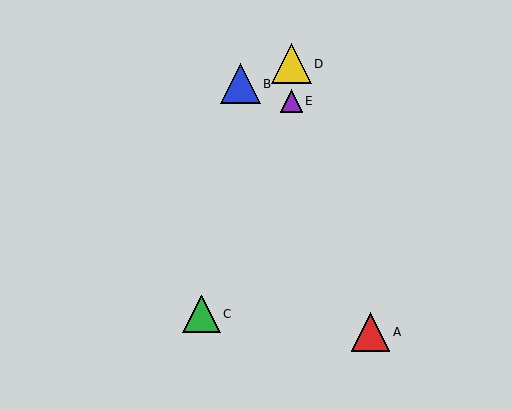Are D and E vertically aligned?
Yes, both are at x≈291.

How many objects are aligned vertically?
2 objects (D, E) are aligned vertically.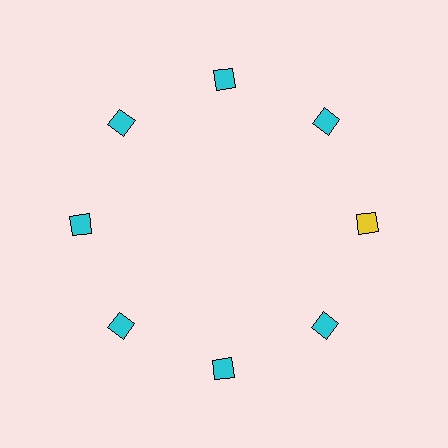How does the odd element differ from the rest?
It has a different color: yellow instead of cyan.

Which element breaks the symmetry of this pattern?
The yellow diamond at roughly the 3 o'clock position breaks the symmetry. All other shapes are cyan diamonds.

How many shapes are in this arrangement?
There are 8 shapes arranged in a ring pattern.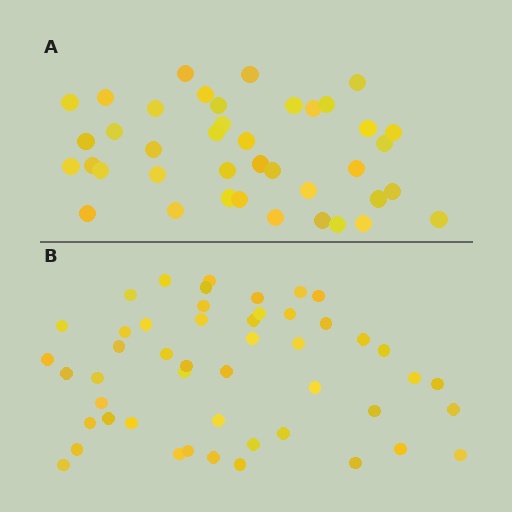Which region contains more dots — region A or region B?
Region B (the bottom region) has more dots.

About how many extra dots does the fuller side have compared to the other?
Region B has roughly 8 or so more dots than region A.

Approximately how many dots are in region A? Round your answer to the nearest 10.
About 40 dots.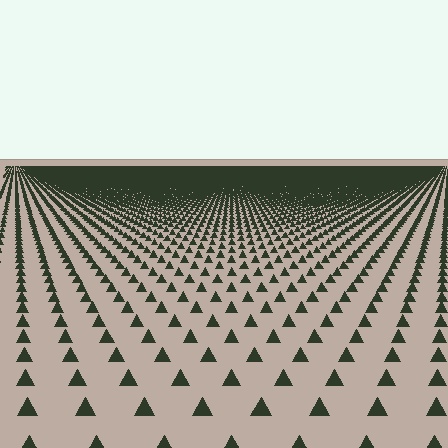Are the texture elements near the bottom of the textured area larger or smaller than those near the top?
Larger. Near the bottom, elements are closer to the viewer and appear at a bigger on-screen size.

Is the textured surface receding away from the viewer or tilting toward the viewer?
The surface is receding away from the viewer. Texture elements get smaller and denser toward the top.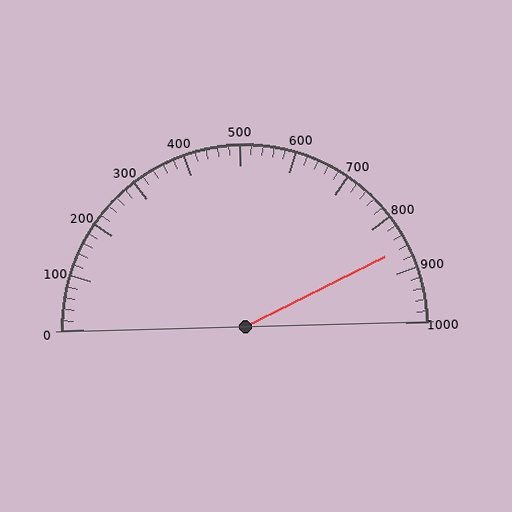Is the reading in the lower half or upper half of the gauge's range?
The reading is in the upper half of the range (0 to 1000).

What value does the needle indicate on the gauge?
The needle indicates approximately 860.